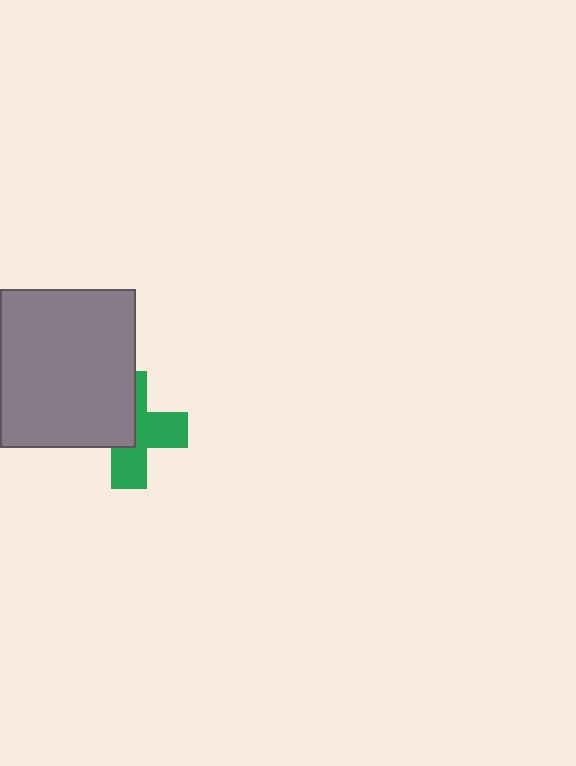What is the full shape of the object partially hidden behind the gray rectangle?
The partially hidden object is a green cross.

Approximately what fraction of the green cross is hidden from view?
Roughly 46% of the green cross is hidden behind the gray rectangle.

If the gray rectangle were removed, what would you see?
You would see the complete green cross.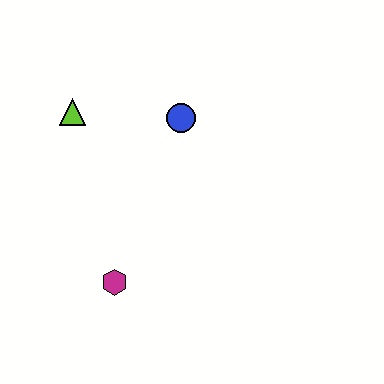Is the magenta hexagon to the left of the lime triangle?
No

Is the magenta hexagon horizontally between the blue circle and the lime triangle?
Yes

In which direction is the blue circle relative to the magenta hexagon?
The blue circle is above the magenta hexagon.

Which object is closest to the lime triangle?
The blue circle is closest to the lime triangle.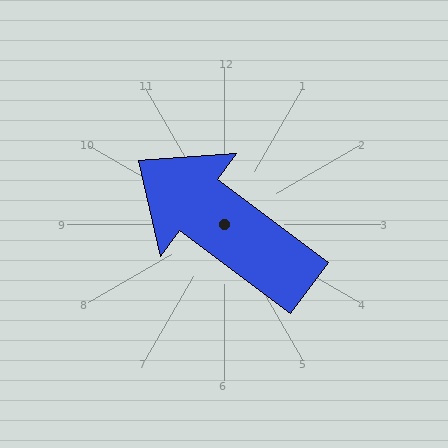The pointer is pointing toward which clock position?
Roughly 10 o'clock.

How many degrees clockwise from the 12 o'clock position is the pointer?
Approximately 307 degrees.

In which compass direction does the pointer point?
Northwest.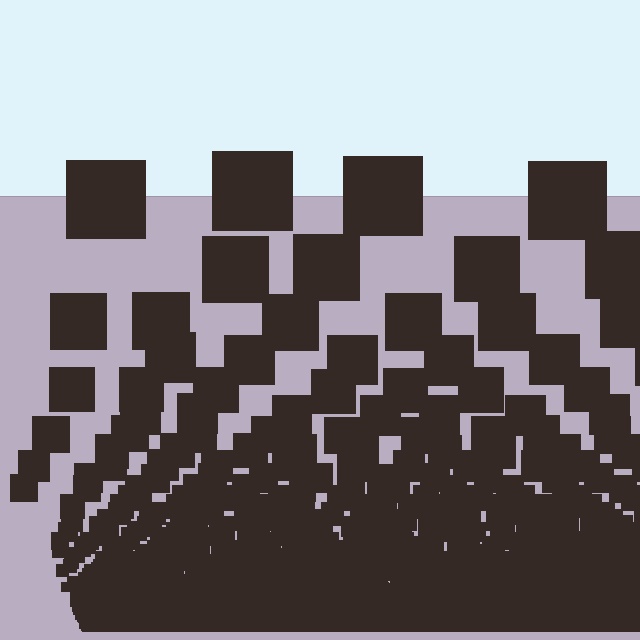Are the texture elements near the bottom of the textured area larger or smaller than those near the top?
Smaller. The gradient is inverted — elements near the bottom are smaller and denser.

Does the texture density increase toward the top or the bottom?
Density increases toward the bottom.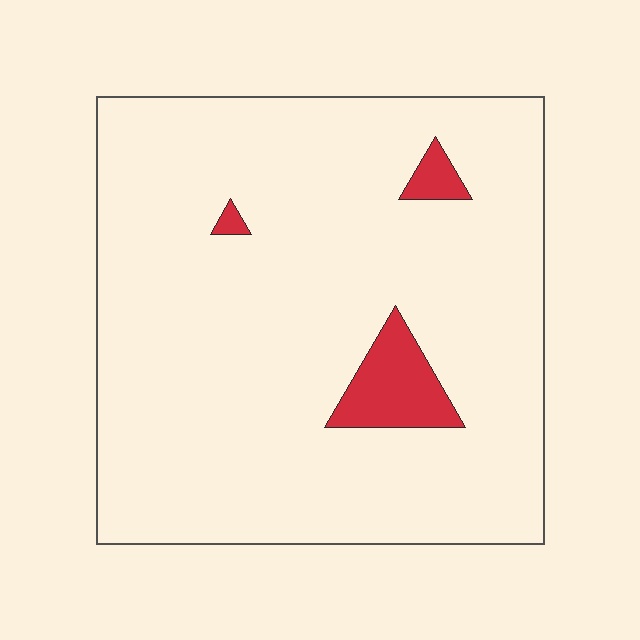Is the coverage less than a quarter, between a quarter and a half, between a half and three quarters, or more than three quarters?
Less than a quarter.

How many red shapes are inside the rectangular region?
3.